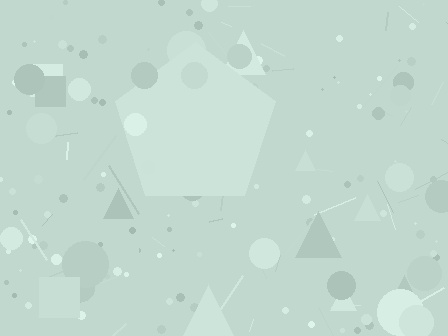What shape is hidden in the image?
A pentagon is hidden in the image.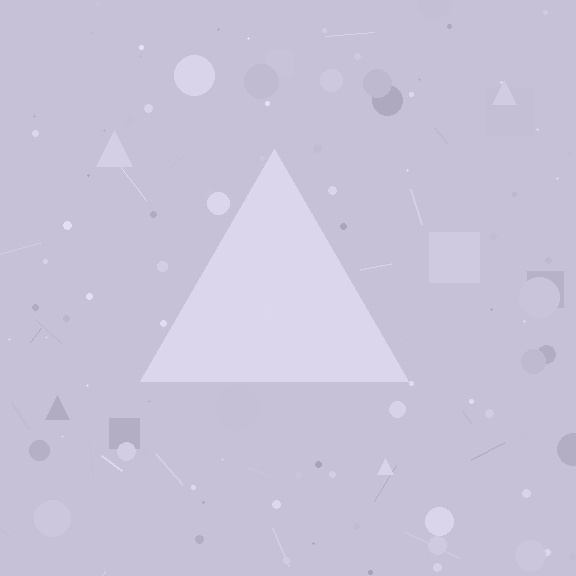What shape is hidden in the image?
A triangle is hidden in the image.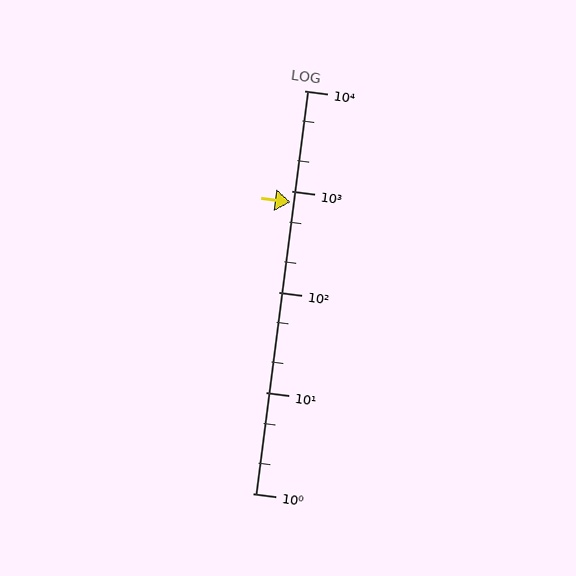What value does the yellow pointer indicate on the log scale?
The pointer indicates approximately 780.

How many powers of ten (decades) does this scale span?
The scale spans 4 decades, from 1 to 10000.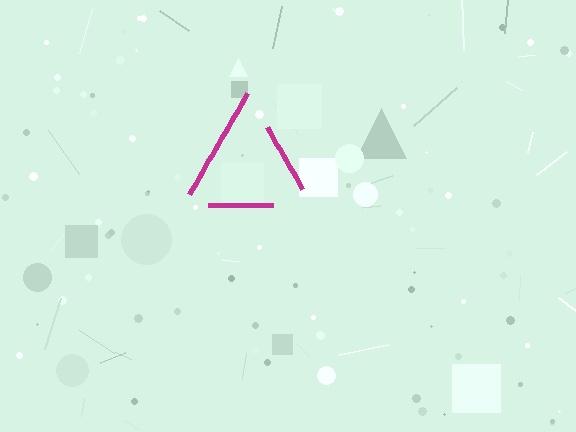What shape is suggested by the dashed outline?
The dashed outline suggests a triangle.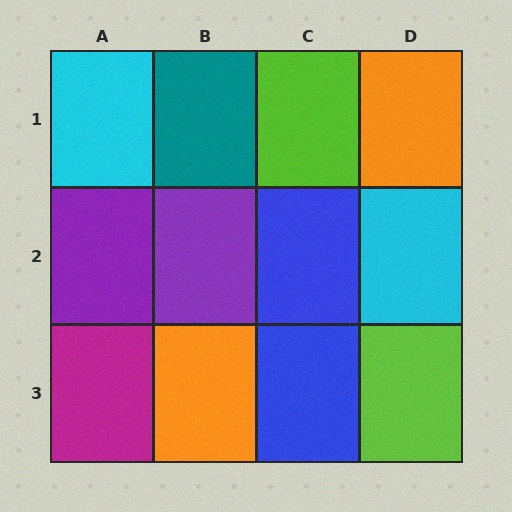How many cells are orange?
2 cells are orange.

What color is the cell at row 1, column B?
Teal.